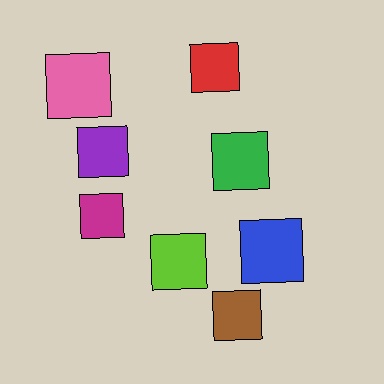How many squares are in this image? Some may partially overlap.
There are 8 squares.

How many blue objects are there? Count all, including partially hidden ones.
There is 1 blue object.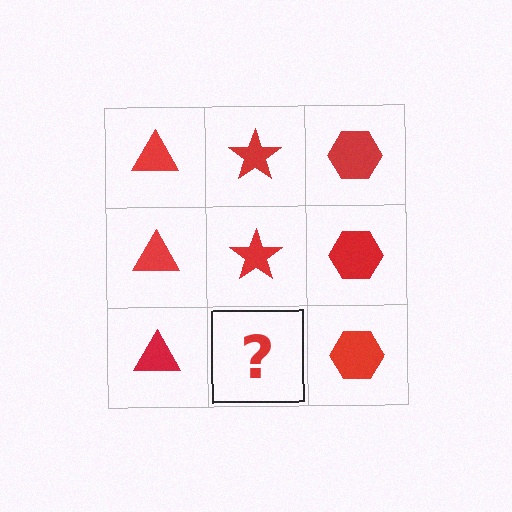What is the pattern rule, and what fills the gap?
The rule is that each column has a consistent shape. The gap should be filled with a red star.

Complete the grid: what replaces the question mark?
The question mark should be replaced with a red star.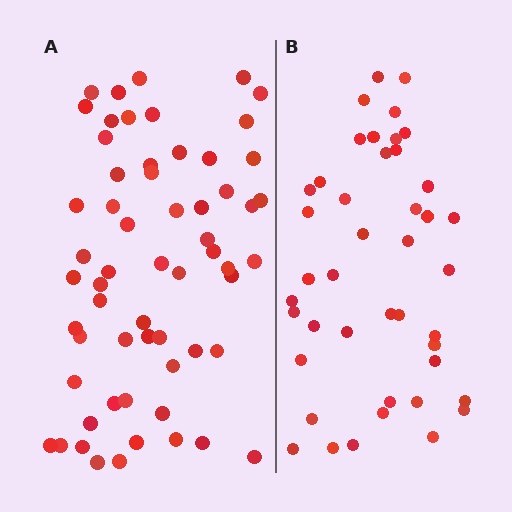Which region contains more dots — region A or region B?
Region A (the left region) has more dots.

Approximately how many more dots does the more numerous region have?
Region A has approximately 15 more dots than region B.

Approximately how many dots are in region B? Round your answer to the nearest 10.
About 40 dots. (The exact count is 43, which rounds to 40.)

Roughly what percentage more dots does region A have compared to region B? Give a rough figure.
About 40% more.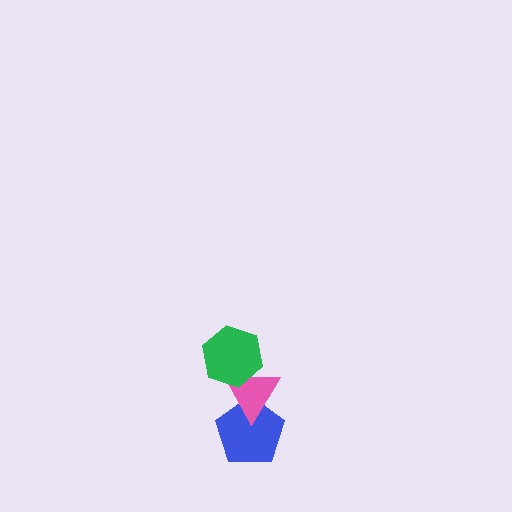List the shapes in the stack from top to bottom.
From top to bottom: the green hexagon, the pink triangle, the blue pentagon.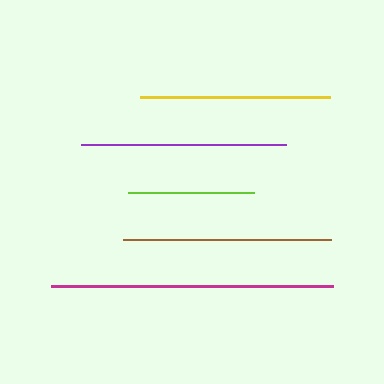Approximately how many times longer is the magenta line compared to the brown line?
The magenta line is approximately 1.4 times the length of the brown line.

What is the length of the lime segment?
The lime segment is approximately 127 pixels long.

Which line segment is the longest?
The magenta line is the longest at approximately 282 pixels.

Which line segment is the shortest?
The lime line is the shortest at approximately 127 pixels.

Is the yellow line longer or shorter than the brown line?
The brown line is longer than the yellow line.